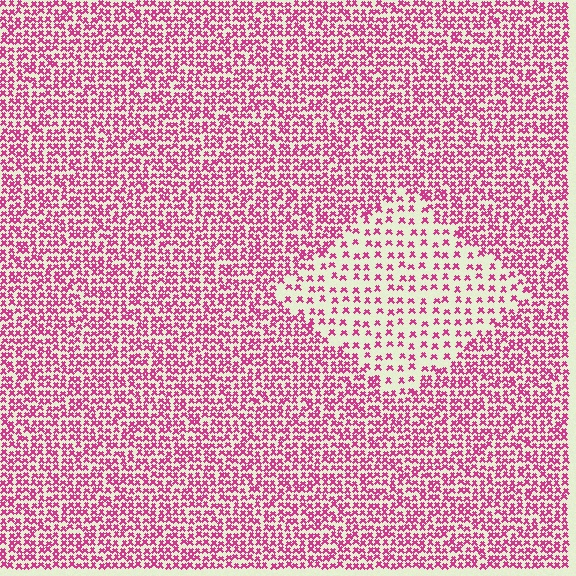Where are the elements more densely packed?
The elements are more densely packed outside the diamond boundary.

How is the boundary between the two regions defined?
The boundary is defined by a change in element density (approximately 2.3x ratio). All elements are the same color, size, and shape.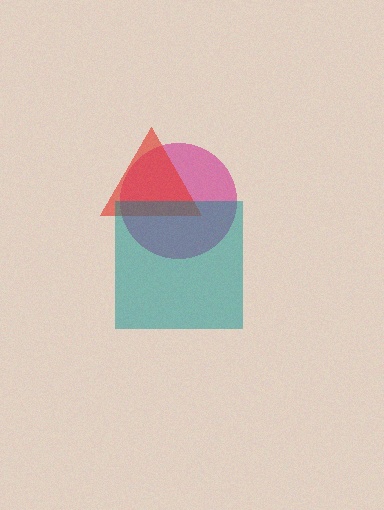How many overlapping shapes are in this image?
There are 3 overlapping shapes in the image.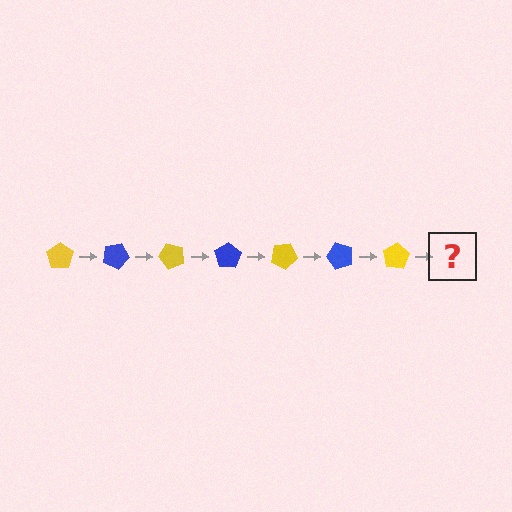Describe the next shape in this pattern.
It should be a blue pentagon, rotated 175 degrees from the start.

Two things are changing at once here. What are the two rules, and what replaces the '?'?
The two rules are that it rotates 25 degrees each step and the color cycles through yellow and blue. The '?' should be a blue pentagon, rotated 175 degrees from the start.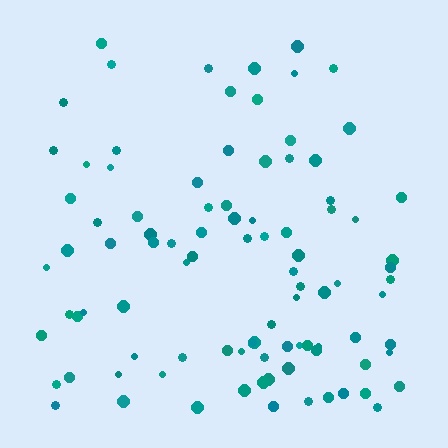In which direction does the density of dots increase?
From top to bottom, with the bottom side densest.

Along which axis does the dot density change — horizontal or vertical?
Vertical.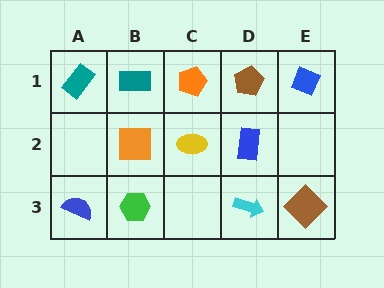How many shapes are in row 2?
3 shapes.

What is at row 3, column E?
A brown diamond.